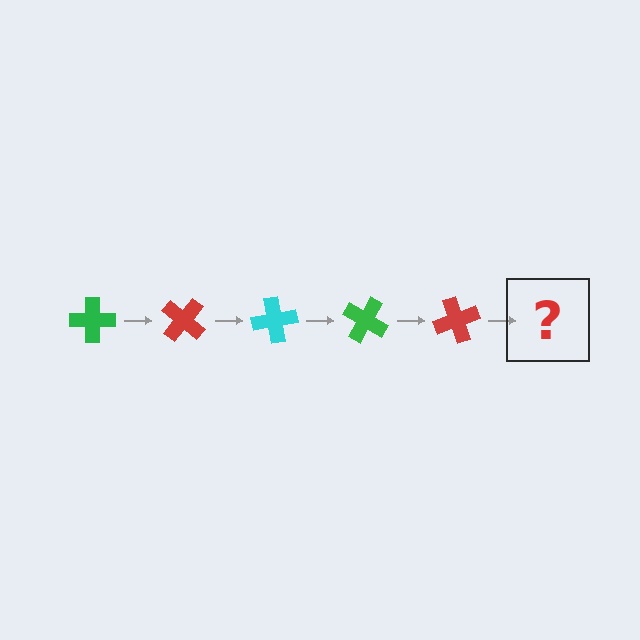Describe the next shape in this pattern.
It should be a cyan cross, rotated 200 degrees from the start.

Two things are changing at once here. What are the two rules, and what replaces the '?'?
The two rules are that it rotates 40 degrees each step and the color cycles through green, red, and cyan. The '?' should be a cyan cross, rotated 200 degrees from the start.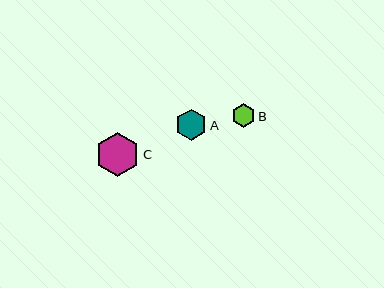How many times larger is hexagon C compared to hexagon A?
Hexagon C is approximately 1.4 times the size of hexagon A.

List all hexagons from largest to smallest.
From largest to smallest: C, A, B.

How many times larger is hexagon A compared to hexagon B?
Hexagon A is approximately 1.3 times the size of hexagon B.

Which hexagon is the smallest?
Hexagon B is the smallest with a size of approximately 24 pixels.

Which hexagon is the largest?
Hexagon C is the largest with a size of approximately 44 pixels.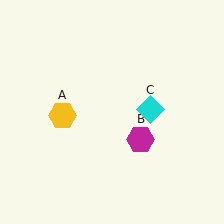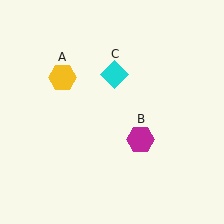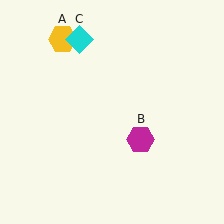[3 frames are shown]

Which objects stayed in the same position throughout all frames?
Magenta hexagon (object B) remained stationary.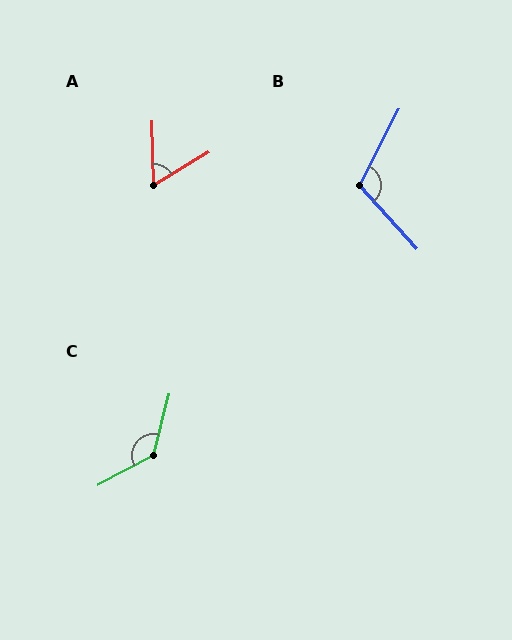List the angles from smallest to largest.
A (60°), B (110°), C (132°).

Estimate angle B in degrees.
Approximately 110 degrees.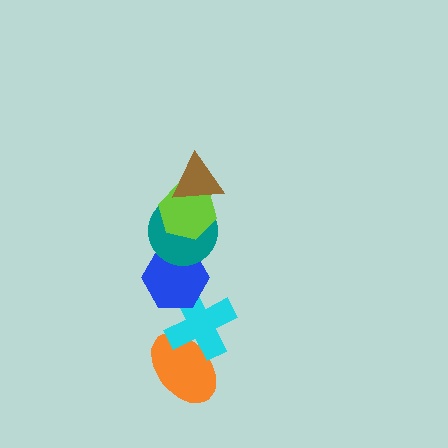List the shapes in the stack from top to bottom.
From top to bottom: the brown triangle, the lime hexagon, the teal circle, the blue hexagon, the cyan cross, the orange ellipse.